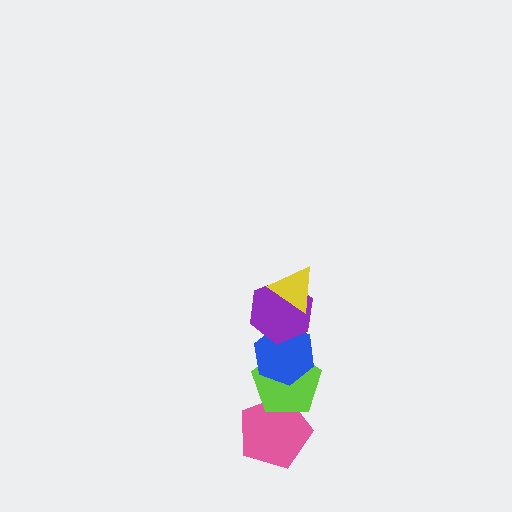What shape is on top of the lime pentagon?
The blue hexagon is on top of the lime pentagon.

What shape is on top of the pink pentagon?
The lime pentagon is on top of the pink pentagon.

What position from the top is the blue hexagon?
The blue hexagon is 3rd from the top.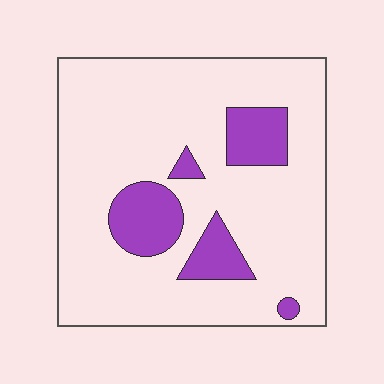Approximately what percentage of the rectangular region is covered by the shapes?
Approximately 15%.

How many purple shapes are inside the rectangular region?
5.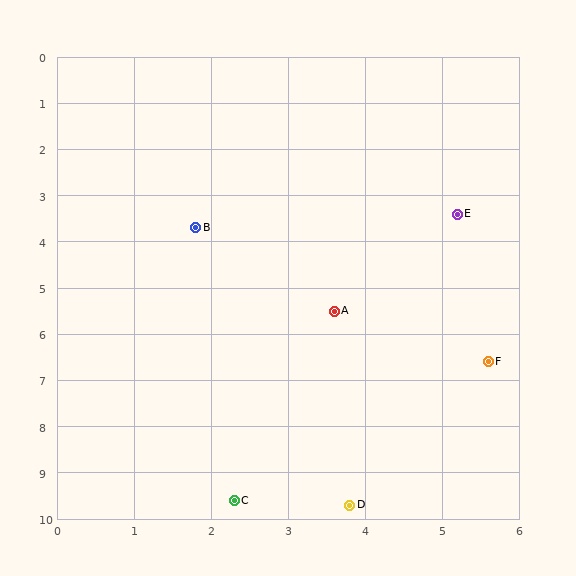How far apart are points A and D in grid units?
Points A and D are about 4.2 grid units apart.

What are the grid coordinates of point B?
Point B is at approximately (1.8, 3.7).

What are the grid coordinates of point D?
Point D is at approximately (3.8, 9.7).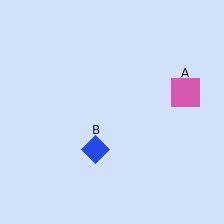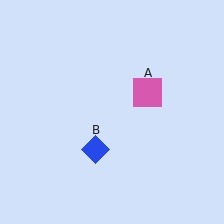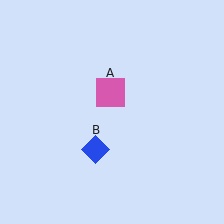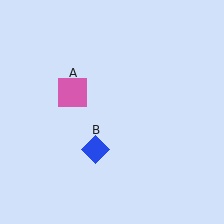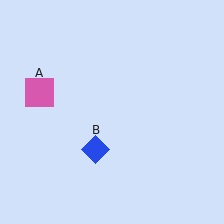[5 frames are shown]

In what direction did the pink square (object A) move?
The pink square (object A) moved left.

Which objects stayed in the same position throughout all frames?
Blue diamond (object B) remained stationary.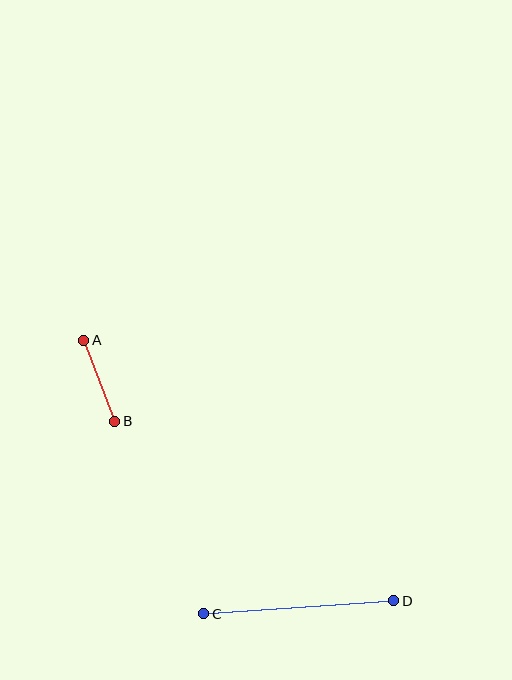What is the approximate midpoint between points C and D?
The midpoint is at approximately (299, 607) pixels.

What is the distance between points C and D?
The distance is approximately 191 pixels.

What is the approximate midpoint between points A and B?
The midpoint is at approximately (99, 381) pixels.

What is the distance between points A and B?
The distance is approximately 87 pixels.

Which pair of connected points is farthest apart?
Points C and D are farthest apart.